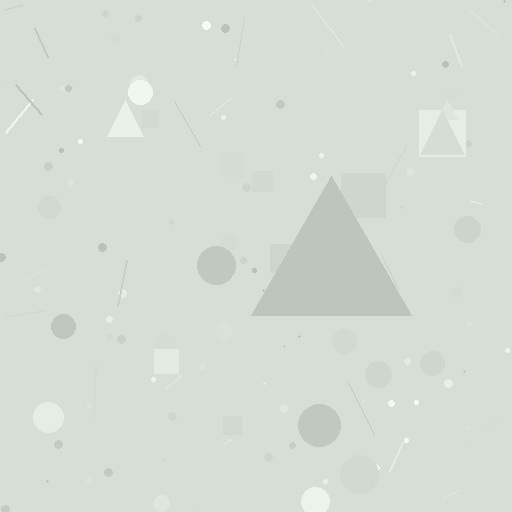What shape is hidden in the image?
A triangle is hidden in the image.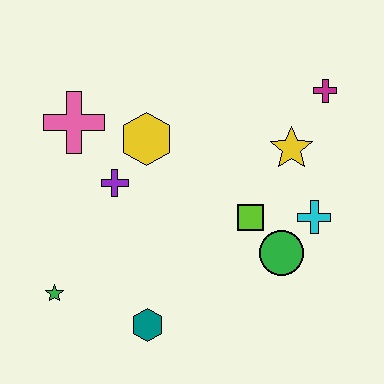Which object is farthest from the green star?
The magenta cross is farthest from the green star.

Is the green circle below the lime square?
Yes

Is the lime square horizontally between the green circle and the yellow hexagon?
Yes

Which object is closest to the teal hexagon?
The green star is closest to the teal hexagon.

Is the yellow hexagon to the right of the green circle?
No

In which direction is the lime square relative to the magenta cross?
The lime square is below the magenta cross.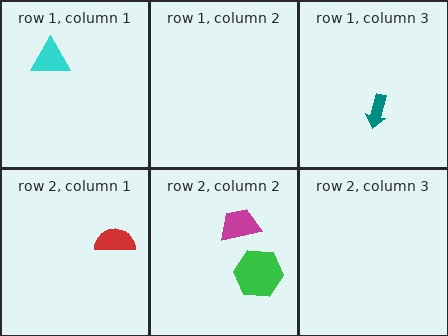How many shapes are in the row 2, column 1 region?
1.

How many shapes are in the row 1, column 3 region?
1.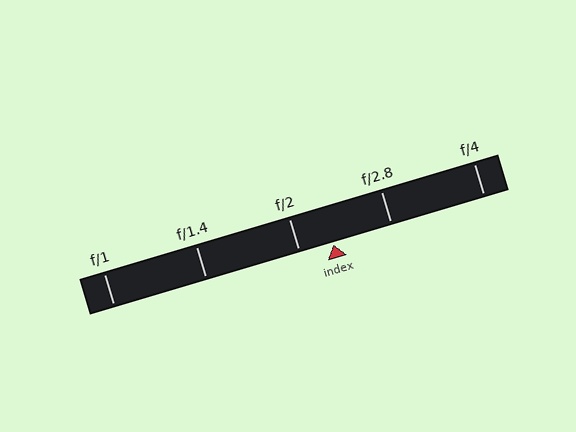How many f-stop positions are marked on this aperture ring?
There are 5 f-stop positions marked.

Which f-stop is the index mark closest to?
The index mark is closest to f/2.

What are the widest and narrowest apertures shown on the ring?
The widest aperture shown is f/1 and the narrowest is f/4.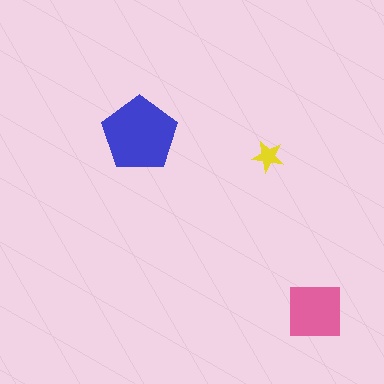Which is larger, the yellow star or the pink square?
The pink square.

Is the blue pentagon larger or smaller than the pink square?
Larger.